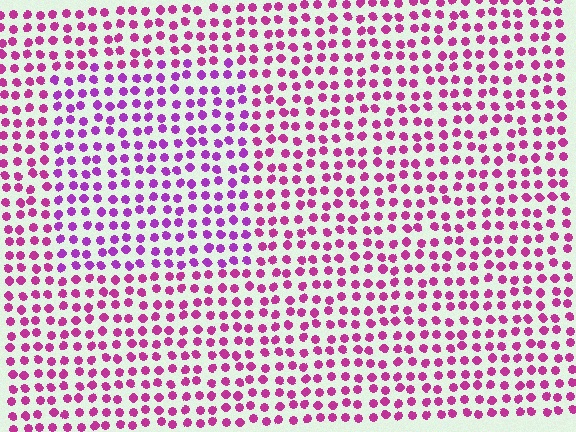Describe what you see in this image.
The image is filled with small magenta elements in a uniform arrangement. A rectangle-shaped region is visible where the elements are tinted to a slightly different hue, forming a subtle color boundary.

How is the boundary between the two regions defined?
The boundary is defined purely by a slight shift in hue (about 27 degrees). Spacing, size, and orientation are identical on both sides.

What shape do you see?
I see a rectangle.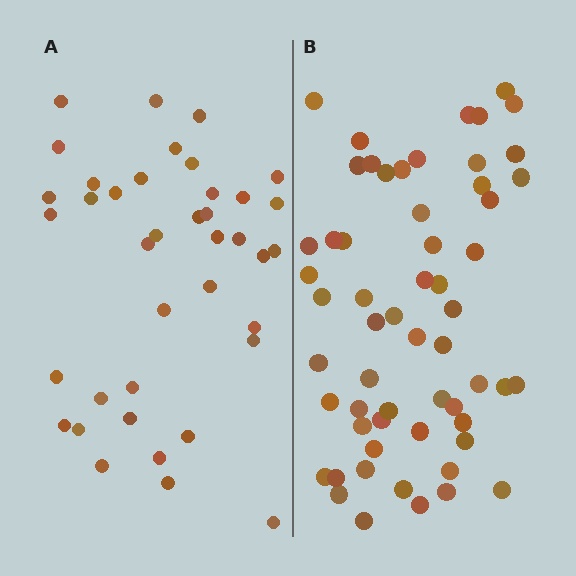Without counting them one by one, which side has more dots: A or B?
Region B (the right region) has more dots.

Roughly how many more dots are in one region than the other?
Region B has approximately 20 more dots than region A.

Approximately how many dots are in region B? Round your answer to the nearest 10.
About 60 dots. (The exact count is 58, which rounds to 60.)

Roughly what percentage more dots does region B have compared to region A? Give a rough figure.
About 50% more.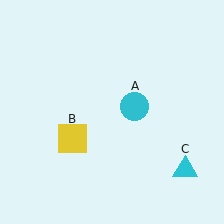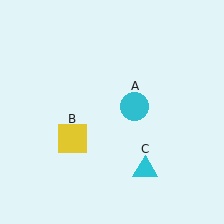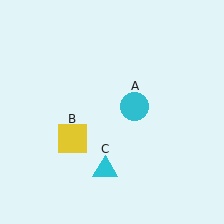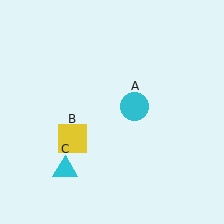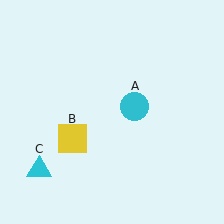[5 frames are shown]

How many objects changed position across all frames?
1 object changed position: cyan triangle (object C).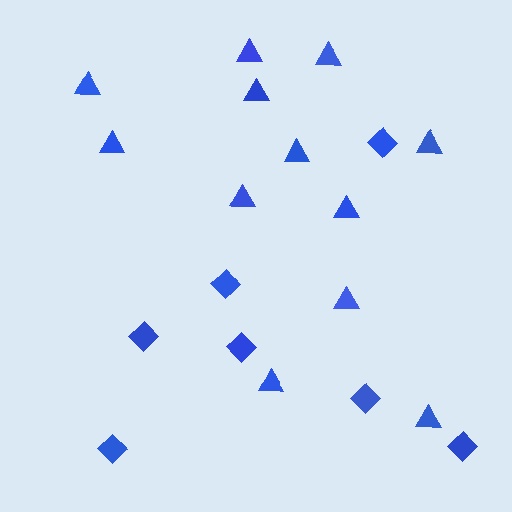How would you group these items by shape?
There are 2 groups: one group of diamonds (7) and one group of triangles (12).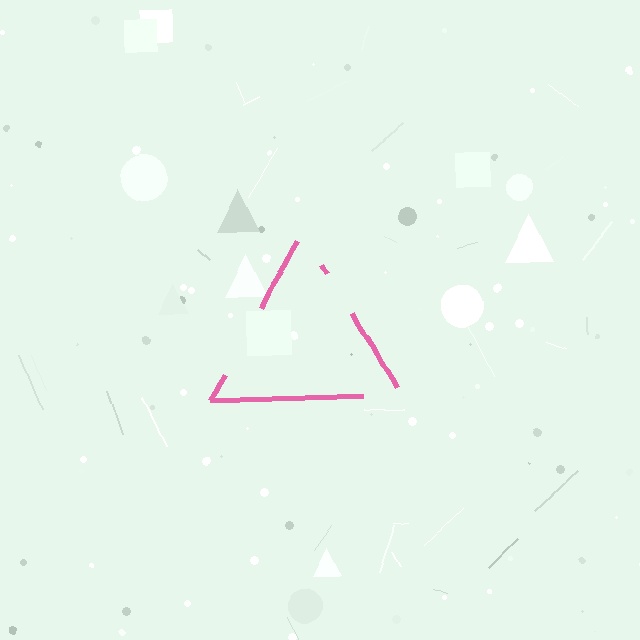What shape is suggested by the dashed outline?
The dashed outline suggests a triangle.